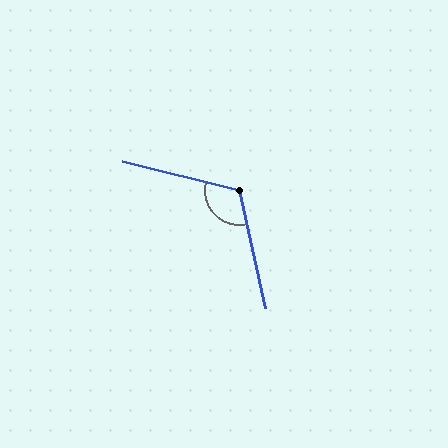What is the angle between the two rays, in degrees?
Approximately 116 degrees.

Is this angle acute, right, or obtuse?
It is obtuse.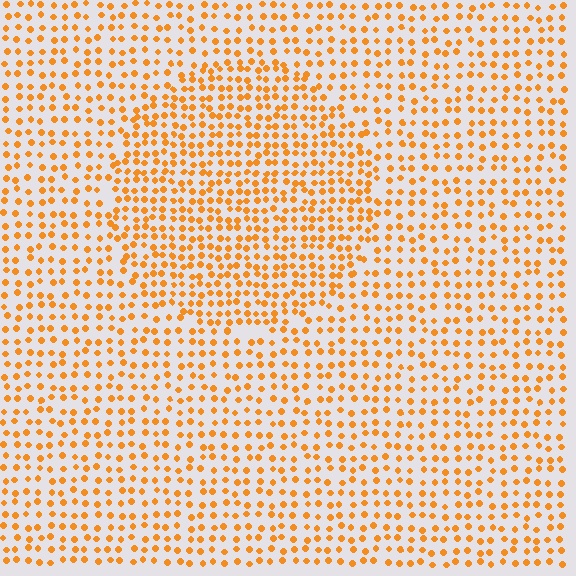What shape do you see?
I see a circle.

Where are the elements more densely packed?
The elements are more densely packed inside the circle boundary.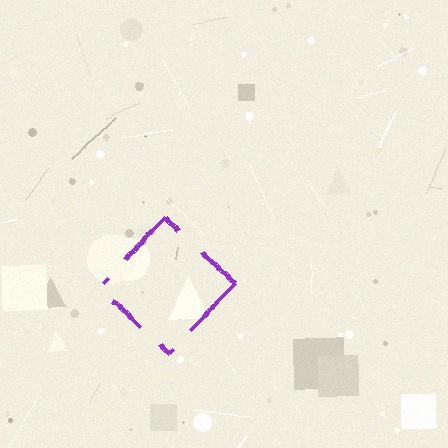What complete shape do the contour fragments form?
The contour fragments form a diamond.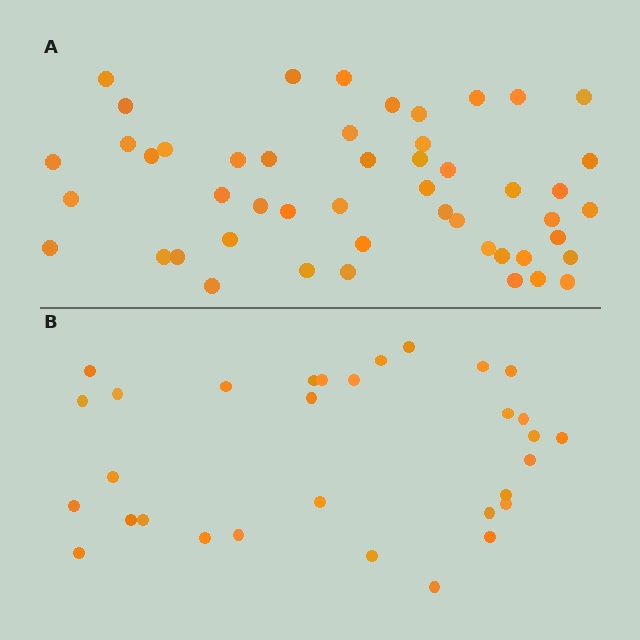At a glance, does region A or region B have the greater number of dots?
Region A (the top region) has more dots.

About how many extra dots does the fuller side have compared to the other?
Region A has approximately 20 more dots than region B.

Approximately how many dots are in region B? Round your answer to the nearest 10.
About 30 dots. (The exact count is 31, which rounds to 30.)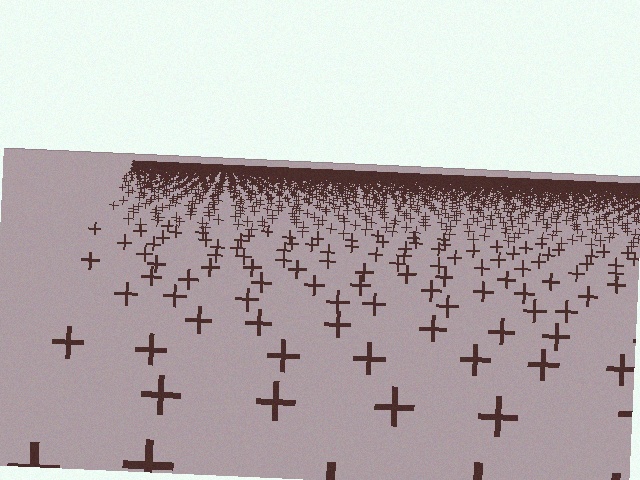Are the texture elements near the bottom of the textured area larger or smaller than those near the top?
Larger. Near the bottom, elements are closer to the viewer and appear at a bigger on-screen size.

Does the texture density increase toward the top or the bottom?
Density increases toward the top.